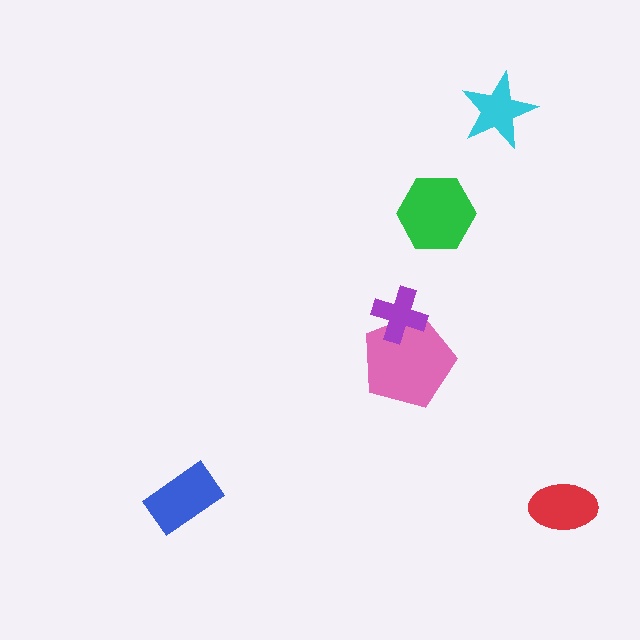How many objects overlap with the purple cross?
1 object overlaps with the purple cross.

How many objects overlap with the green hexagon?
0 objects overlap with the green hexagon.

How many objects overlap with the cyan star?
0 objects overlap with the cyan star.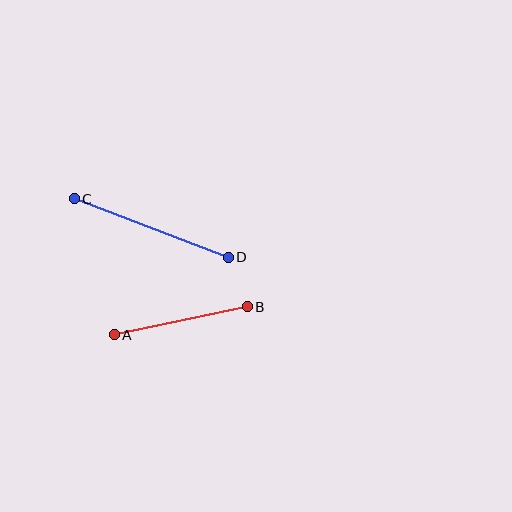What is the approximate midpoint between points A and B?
The midpoint is at approximately (181, 321) pixels.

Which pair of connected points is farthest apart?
Points C and D are farthest apart.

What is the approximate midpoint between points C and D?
The midpoint is at approximately (151, 228) pixels.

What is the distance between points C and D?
The distance is approximately 165 pixels.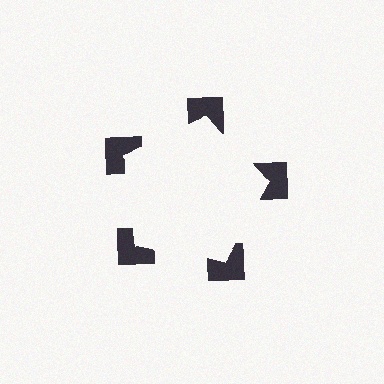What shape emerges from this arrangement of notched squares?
An illusory pentagon — its edges are inferred from the aligned wedge cuts in the notched squares, not physically drawn.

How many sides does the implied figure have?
5 sides.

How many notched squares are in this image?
There are 5 — one at each vertex of the illusory pentagon.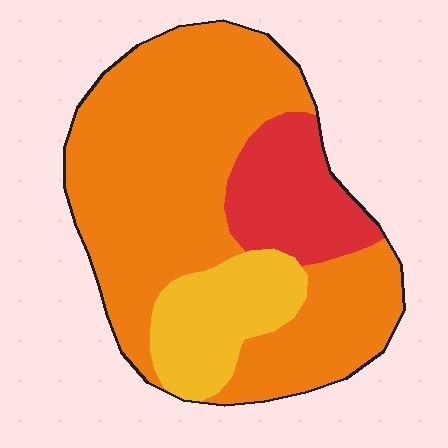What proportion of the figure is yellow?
Yellow covers around 15% of the figure.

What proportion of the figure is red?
Red covers roughly 15% of the figure.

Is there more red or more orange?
Orange.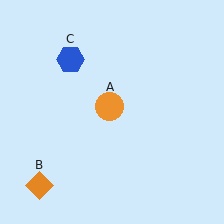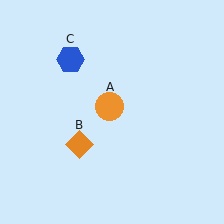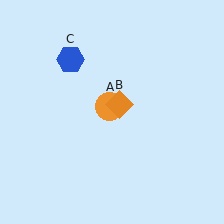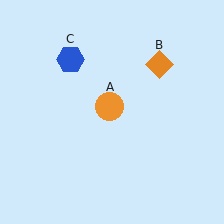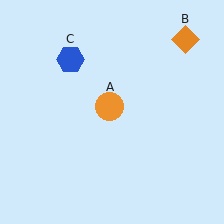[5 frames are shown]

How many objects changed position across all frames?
1 object changed position: orange diamond (object B).